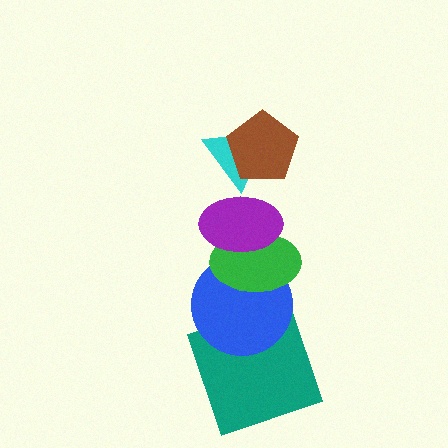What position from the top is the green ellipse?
The green ellipse is 4th from the top.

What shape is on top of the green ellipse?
The purple ellipse is on top of the green ellipse.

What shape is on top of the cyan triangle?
The brown pentagon is on top of the cyan triangle.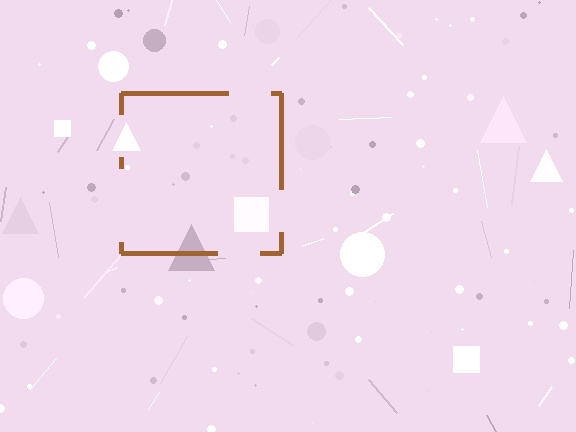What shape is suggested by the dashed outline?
The dashed outline suggests a square.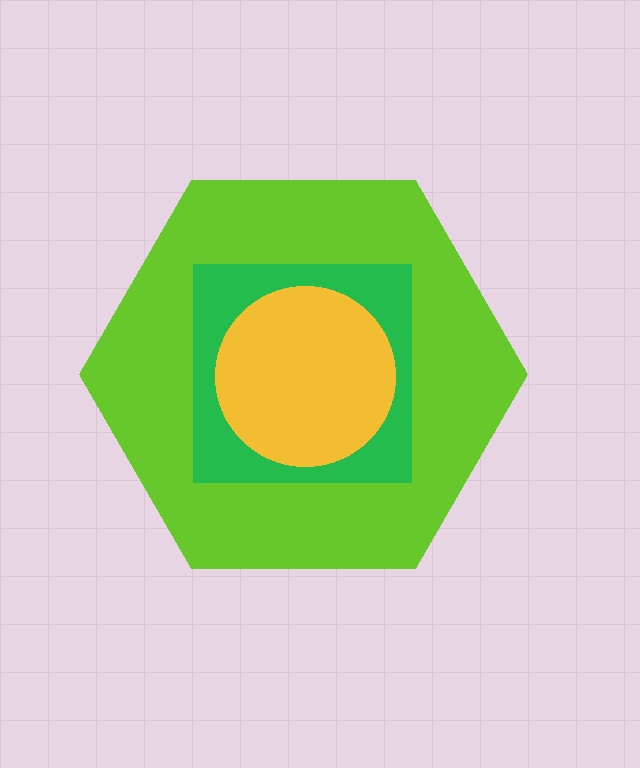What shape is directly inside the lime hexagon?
The green square.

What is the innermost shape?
The yellow circle.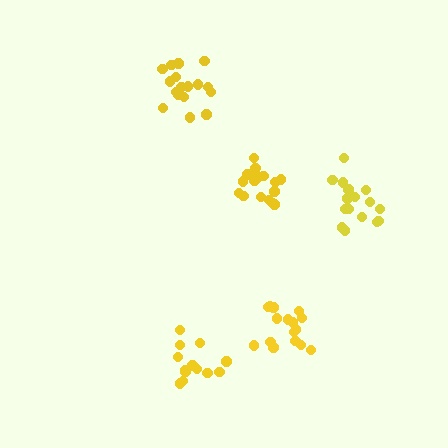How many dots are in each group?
Group 1: 16 dots, Group 2: 14 dots, Group 3: 17 dots, Group 4: 16 dots, Group 5: 18 dots (81 total).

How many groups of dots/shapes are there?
There are 5 groups.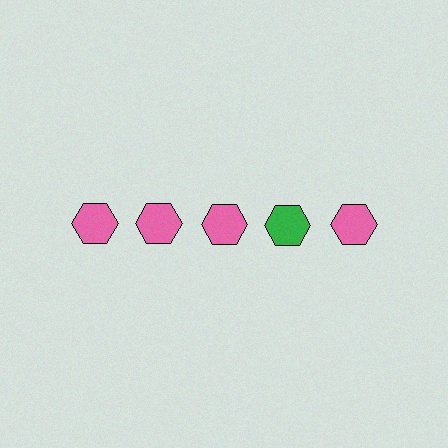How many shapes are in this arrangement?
There are 5 shapes arranged in a grid pattern.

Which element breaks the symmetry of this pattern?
The green hexagon in the top row, second from right column breaks the symmetry. All other shapes are pink hexagons.